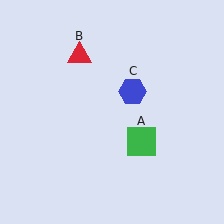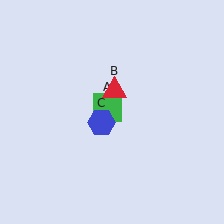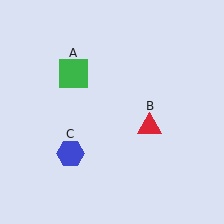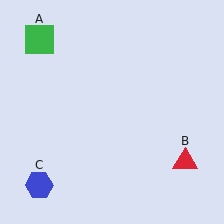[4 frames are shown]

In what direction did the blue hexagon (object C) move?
The blue hexagon (object C) moved down and to the left.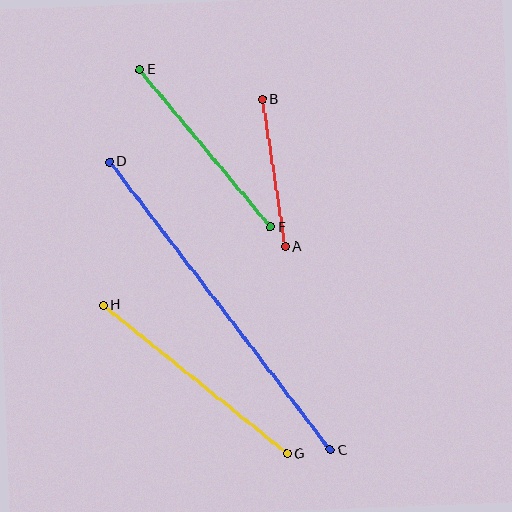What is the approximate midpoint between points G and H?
The midpoint is at approximately (195, 379) pixels.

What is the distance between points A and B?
The distance is approximately 149 pixels.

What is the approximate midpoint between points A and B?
The midpoint is at approximately (274, 173) pixels.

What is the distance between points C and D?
The distance is approximately 363 pixels.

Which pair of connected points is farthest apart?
Points C and D are farthest apart.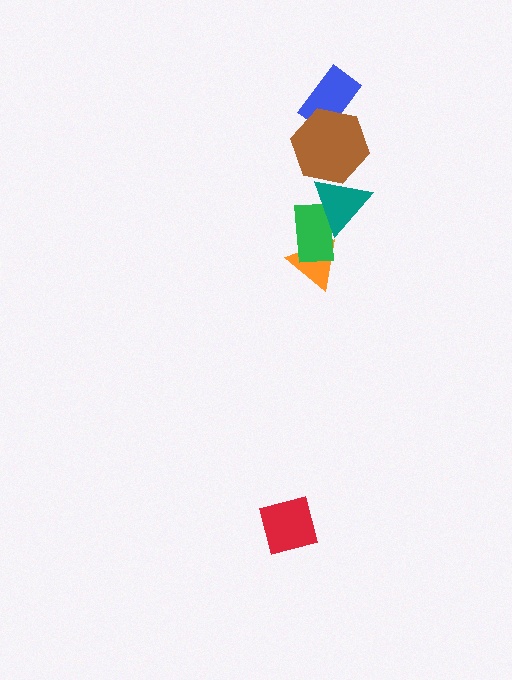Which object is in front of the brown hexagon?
The teal triangle is in front of the brown hexagon.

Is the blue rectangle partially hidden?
Yes, it is partially covered by another shape.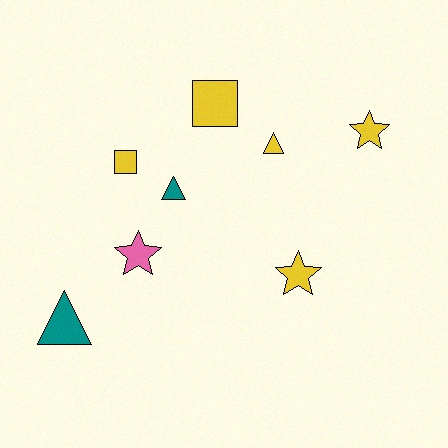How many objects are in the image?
There are 8 objects.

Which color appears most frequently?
Yellow, with 5 objects.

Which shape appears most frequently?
Star, with 3 objects.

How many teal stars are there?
There are no teal stars.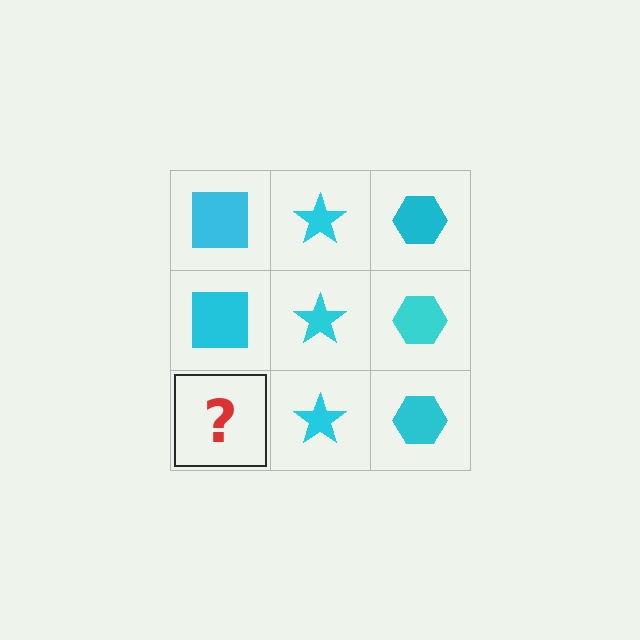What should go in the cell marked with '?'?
The missing cell should contain a cyan square.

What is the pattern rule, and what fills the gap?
The rule is that each column has a consistent shape. The gap should be filled with a cyan square.